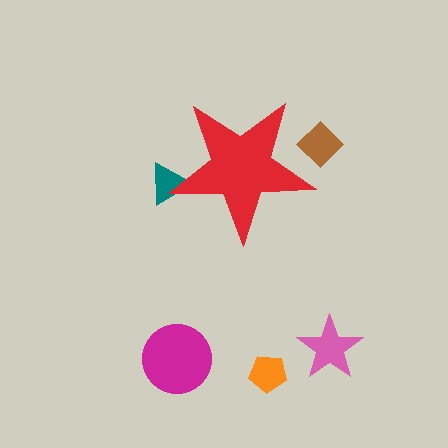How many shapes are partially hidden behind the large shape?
2 shapes are partially hidden.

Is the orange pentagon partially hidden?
No, the orange pentagon is fully visible.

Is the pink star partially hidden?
No, the pink star is fully visible.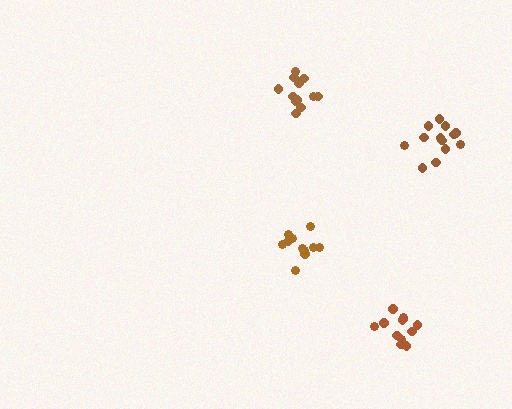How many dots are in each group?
Group 1: 12 dots, Group 2: 12 dots, Group 3: 11 dots, Group 4: 13 dots (48 total).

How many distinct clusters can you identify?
There are 4 distinct clusters.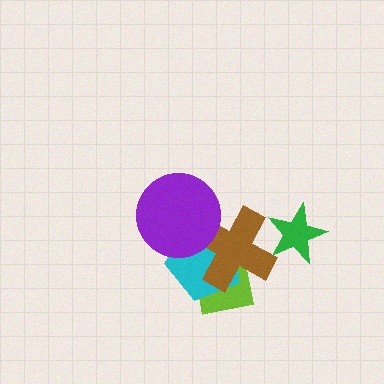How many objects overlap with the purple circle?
2 objects overlap with the purple circle.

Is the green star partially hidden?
Yes, it is partially covered by another shape.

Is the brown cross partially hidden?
Yes, it is partially covered by another shape.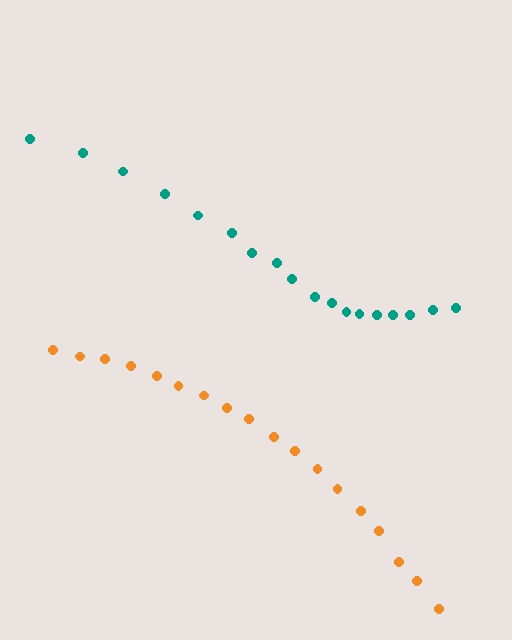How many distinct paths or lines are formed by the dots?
There are 2 distinct paths.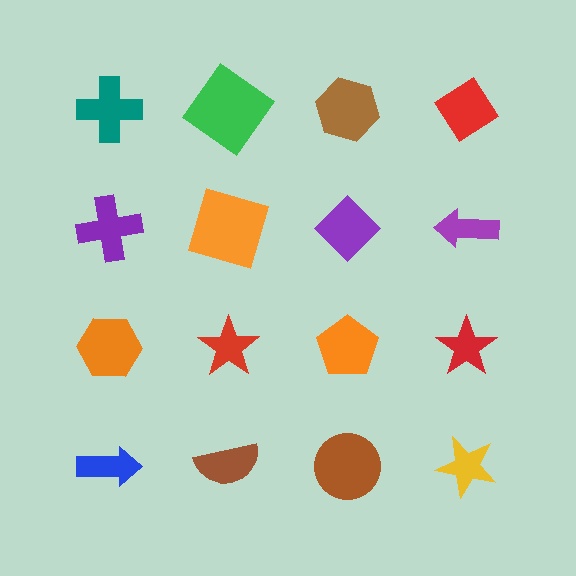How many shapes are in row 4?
4 shapes.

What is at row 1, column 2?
A green diamond.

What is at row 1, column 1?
A teal cross.